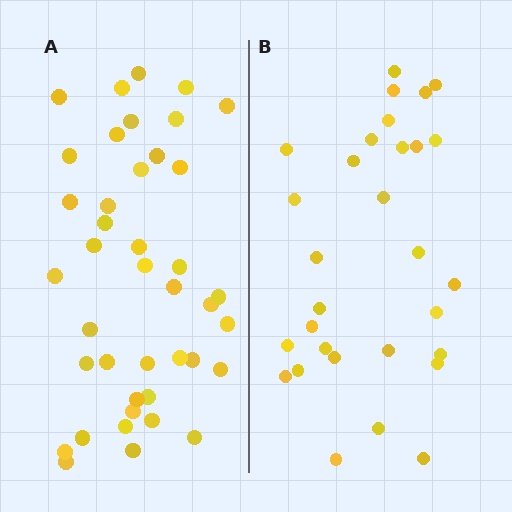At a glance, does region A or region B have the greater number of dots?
Region A (the left region) has more dots.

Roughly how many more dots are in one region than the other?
Region A has roughly 12 or so more dots than region B.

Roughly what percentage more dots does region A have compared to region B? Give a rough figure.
About 35% more.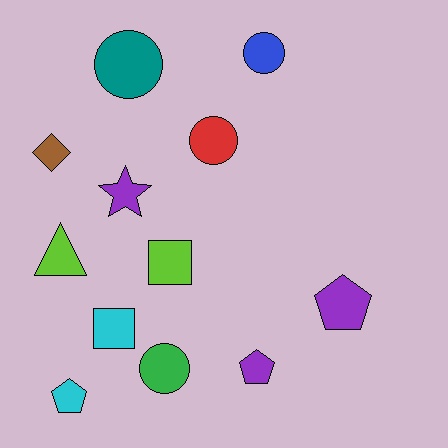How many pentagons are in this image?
There are 3 pentagons.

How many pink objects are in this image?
There are no pink objects.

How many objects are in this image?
There are 12 objects.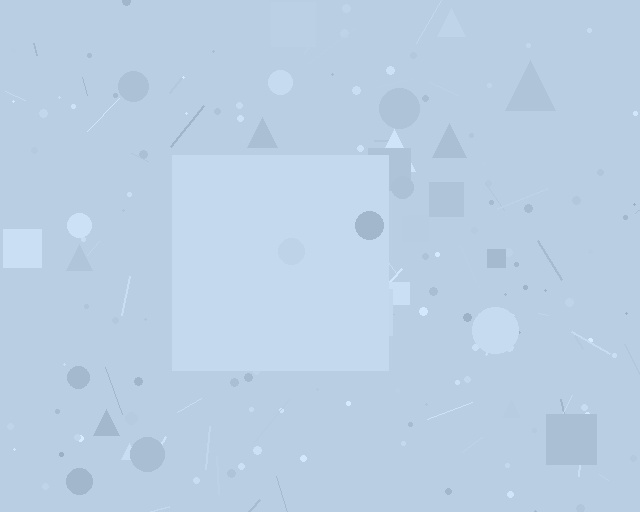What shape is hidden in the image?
A square is hidden in the image.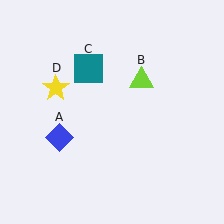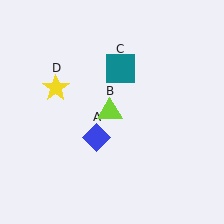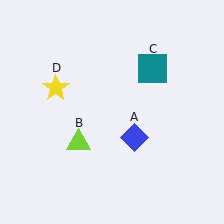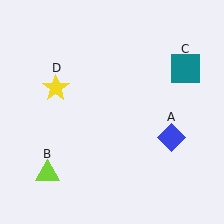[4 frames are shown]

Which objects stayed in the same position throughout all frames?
Yellow star (object D) remained stationary.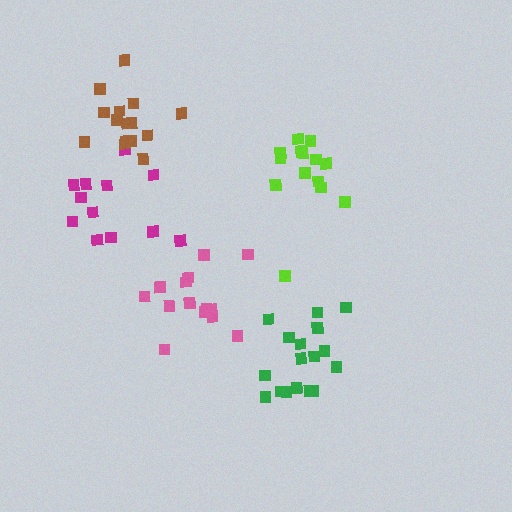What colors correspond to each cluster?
The clusters are colored: lime, pink, magenta, green, brown.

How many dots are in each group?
Group 1: 15 dots, Group 2: 14 dots, Group 3: 12 dots, Group 4: 17 dots, Group 5: 15 dots (73 total).